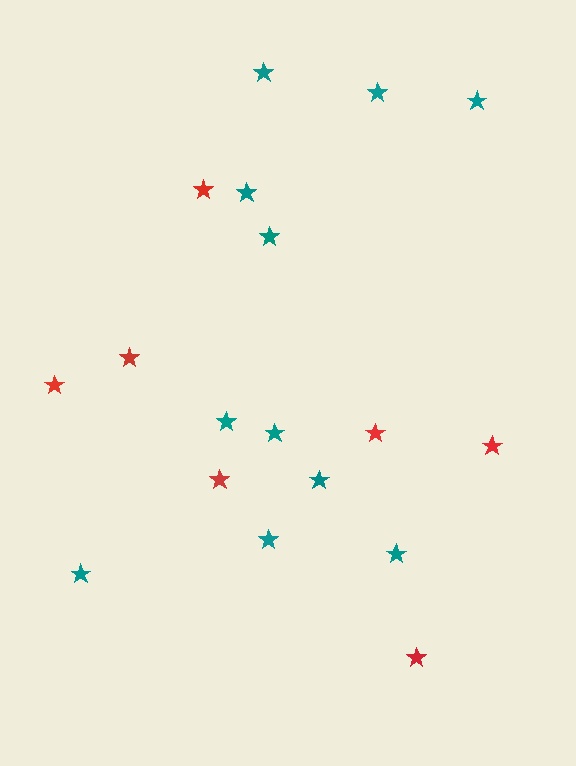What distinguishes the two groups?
There are 2 groups: one group of red stars (7) and one group of teal stars (11).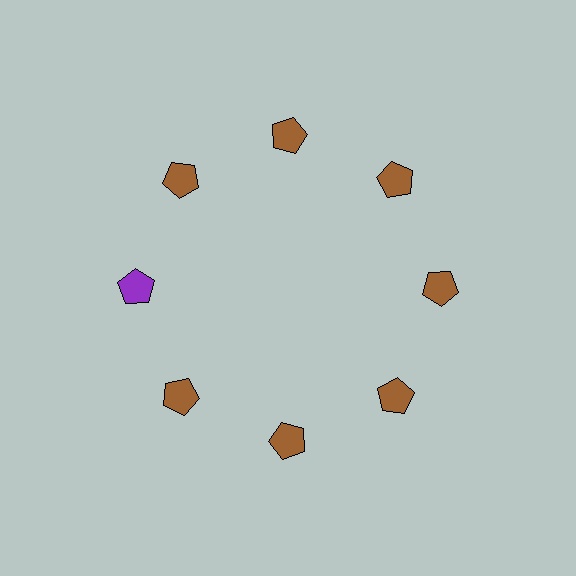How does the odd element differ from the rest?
It has a different color: purple instead of brown.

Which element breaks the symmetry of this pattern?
The purple pentagon at roughly the 9 o'clock position breaks the symmetry. All other shapes are brown pentagons.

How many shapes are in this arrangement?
There are 8 shapes arranged in a ring pattern.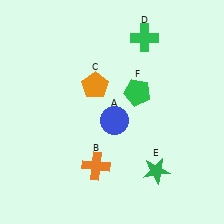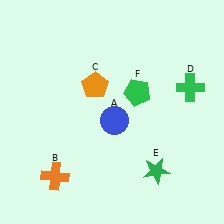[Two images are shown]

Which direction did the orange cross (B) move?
The orange cross (B) moved left.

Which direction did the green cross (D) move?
The green cross (D) moved down.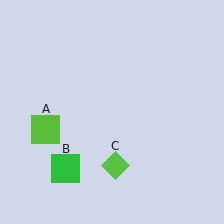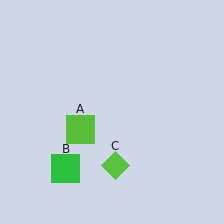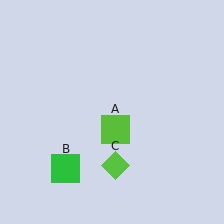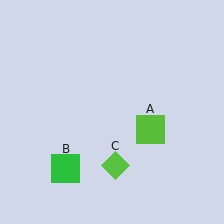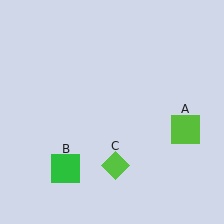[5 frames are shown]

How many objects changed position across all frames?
1 object changed position: lime square (object A).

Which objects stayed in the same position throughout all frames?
Green square (object B) and lime diamond (object C) remained stationary.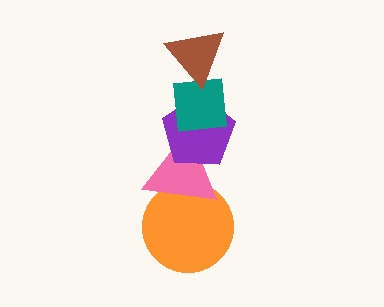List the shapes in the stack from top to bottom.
From top to bottom: the brown triangle, the teal square, the purple pentagon, the pink triangle, the orange circle.